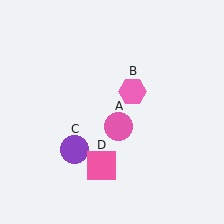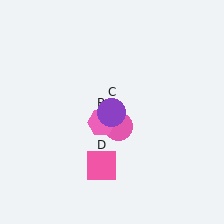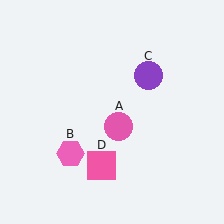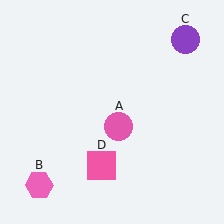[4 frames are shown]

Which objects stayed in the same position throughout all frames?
Pink circle (object A) and pink square (object D) remained stationary.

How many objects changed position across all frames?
2 objects changed position: pink hexagon (object B), purple circle (object C).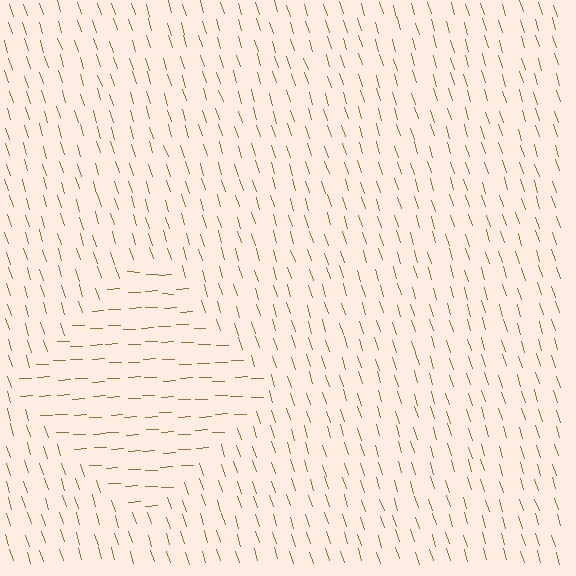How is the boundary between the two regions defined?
The boundary is defined purely by a change in line orientation (approximately 74 degrees difference). All lines are the same color and thickness.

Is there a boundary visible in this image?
Yes, there is a texture boundary formed by a change in line orientation.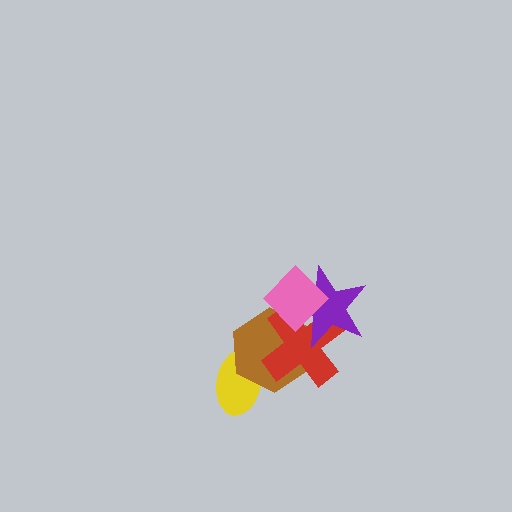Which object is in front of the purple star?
The pink diamond is in front of the purple star.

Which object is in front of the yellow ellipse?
The brown hexagon is in front of the yellow ellipse.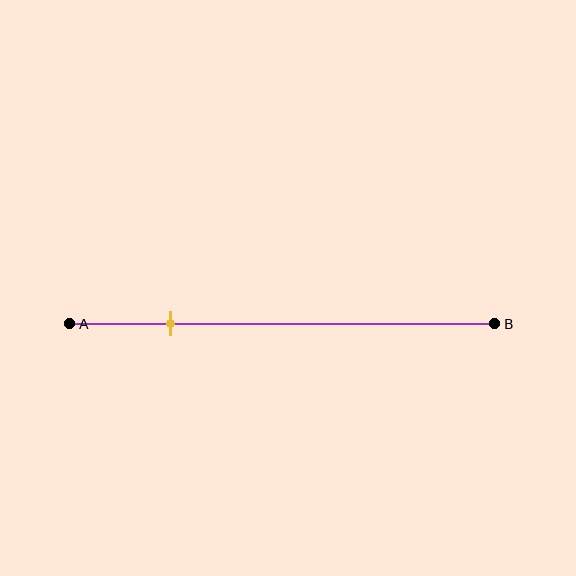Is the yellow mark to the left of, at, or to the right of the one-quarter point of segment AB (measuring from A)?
The yellow mark is approximately at the one-quarter point of segment AB.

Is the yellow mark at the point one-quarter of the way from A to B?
Yes, the mark is approximately at the one-quarter point.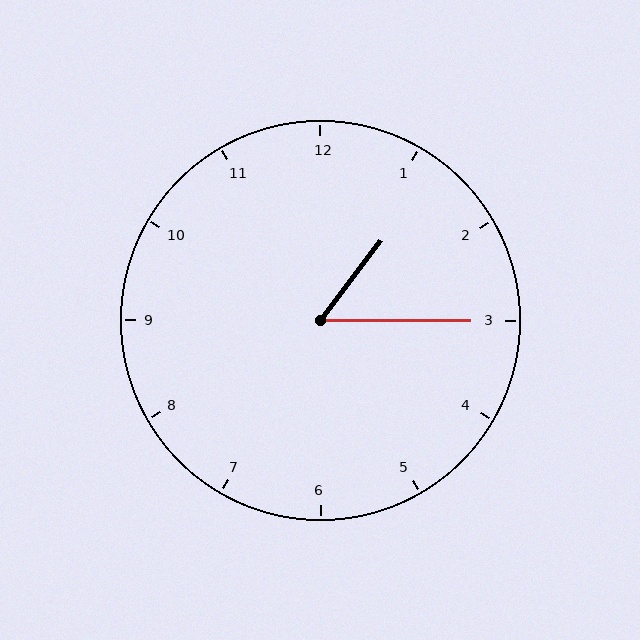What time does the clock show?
1:15.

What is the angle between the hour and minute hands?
Approximately 52 degrees.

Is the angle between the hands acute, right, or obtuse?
It is acute.